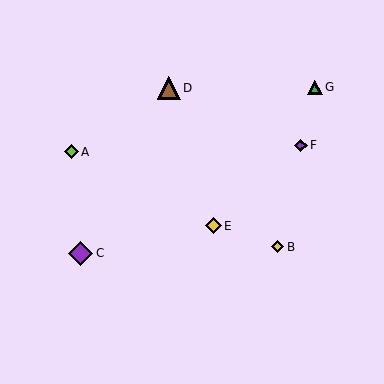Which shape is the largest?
The purple diamond (labeled C) is the largest.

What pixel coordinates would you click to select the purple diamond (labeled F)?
Click at (301, 145) to select the purple diamond F.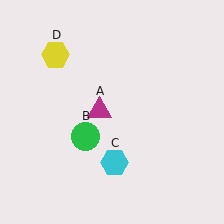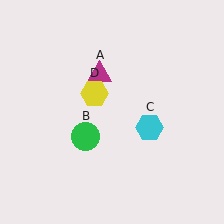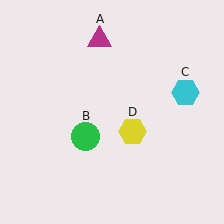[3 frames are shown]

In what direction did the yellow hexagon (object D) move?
The yellow hexagon (object D) moved down and to the right.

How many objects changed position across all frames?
3 objects changed position: magenta triangle (object A), cyan hexagon (object C), yellow hexagon (object D).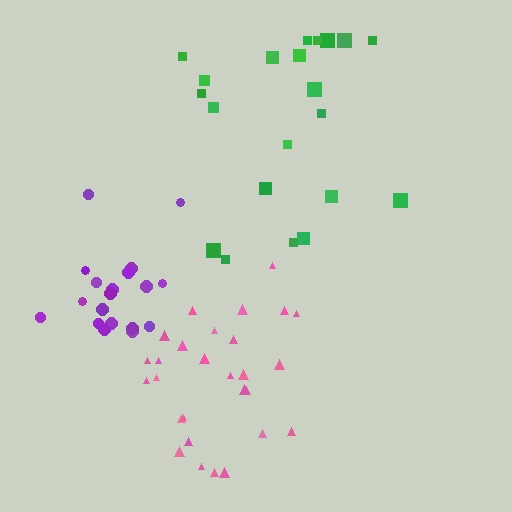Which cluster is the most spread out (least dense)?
Green.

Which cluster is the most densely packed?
Purple.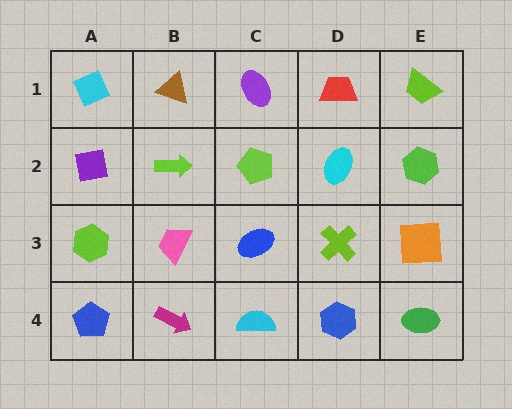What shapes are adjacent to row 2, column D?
A red trapezoid (row 1, column D), a lime cross (row 3, column D), a lime pentagon (row 2, column C), a lime hexagon (row 2, column E).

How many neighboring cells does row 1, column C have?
3.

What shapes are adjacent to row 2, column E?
A lime trapezoid (row 1, column E), an orange square (row 3, column E), a cyan ellipse (row 2, column D).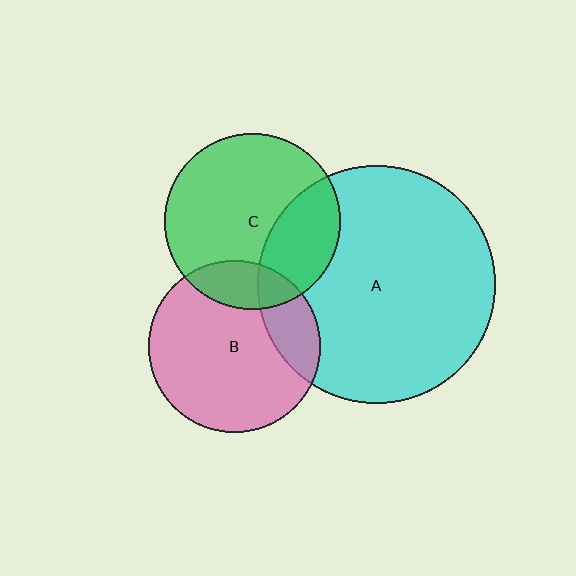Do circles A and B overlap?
Yes.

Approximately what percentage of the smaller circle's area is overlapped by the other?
Approximately 20%.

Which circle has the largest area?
Circle A (cyan).